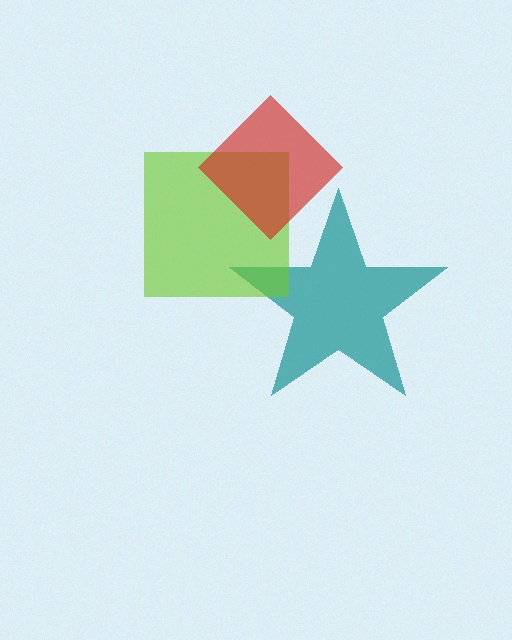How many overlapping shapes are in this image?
There are 3 overlapping shapes in the image.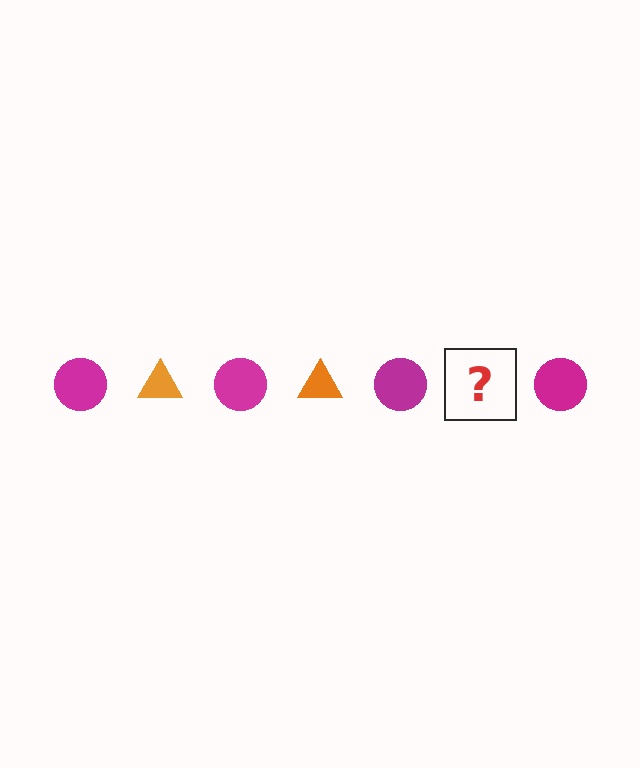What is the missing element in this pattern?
The missing element is an orange triangle.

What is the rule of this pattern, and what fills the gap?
The rule is that the pattern alternates between magenta circle and orange triangle. The gap should be filled with an orange triangle.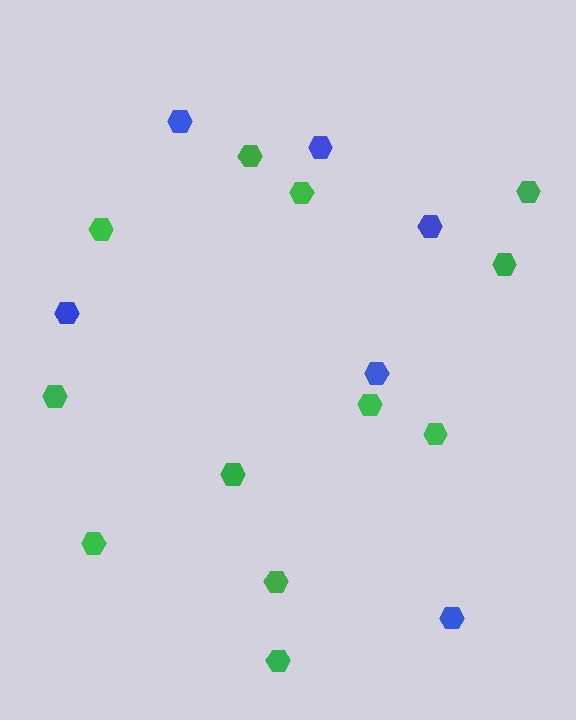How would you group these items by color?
There are 2 groups: one group of green hexagons (12) and one group of blue hexagons (6).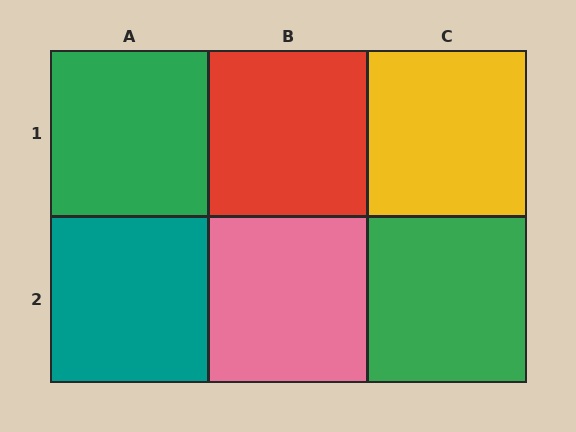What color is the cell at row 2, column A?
Teal.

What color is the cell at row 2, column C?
Green.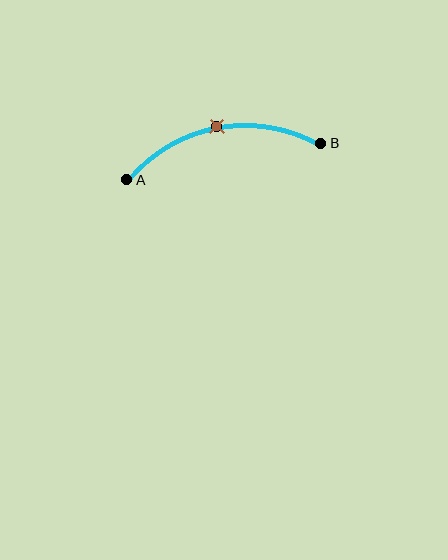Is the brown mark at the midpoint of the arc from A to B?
Yes. The brown mark lies on the arc at equal arc-length from both A and B — it is the arc midpoint.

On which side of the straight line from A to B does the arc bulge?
The arc bulges above the straight line connecting A and B.